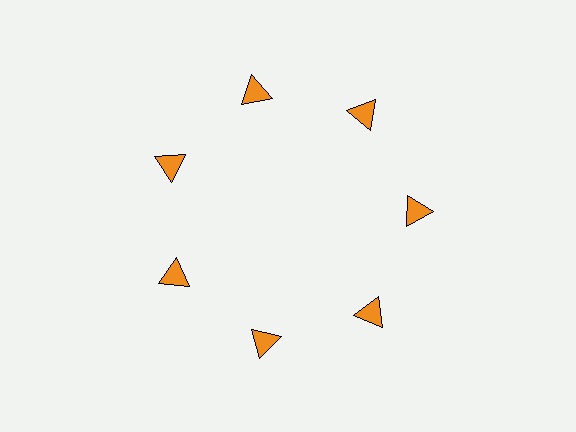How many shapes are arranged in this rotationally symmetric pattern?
There are 7 shapes, arranged in 7 groups of 1.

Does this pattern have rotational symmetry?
Yes, this pattern has 7-fold rotational symmetry. It looks the same after rotating 51 degrees around the center.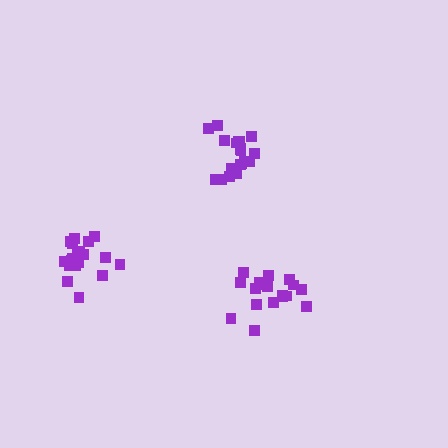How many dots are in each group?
Group 1: 20 dots, Group 2: 18 dots, Group 3: 21 dots (59 total).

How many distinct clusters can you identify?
There are 3 distinct clusters.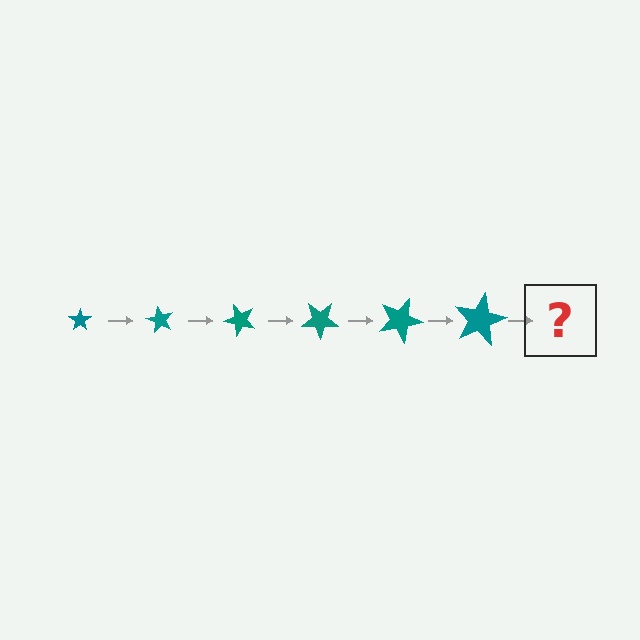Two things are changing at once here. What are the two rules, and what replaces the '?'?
The two rules are that the star grows larger each step and it rotates 60 degrees each step. The '?' should be a star, larger than the previous one and rotated 360 degrees from the start.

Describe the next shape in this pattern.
It should be a star, larger than the previous one and rotated 360 degrees from the start.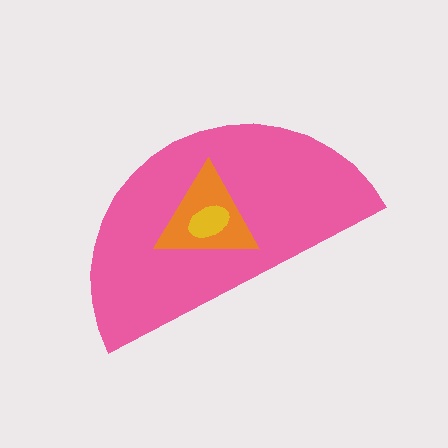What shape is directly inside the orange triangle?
The yellow ellipse.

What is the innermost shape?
The yellow ellipse.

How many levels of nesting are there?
3.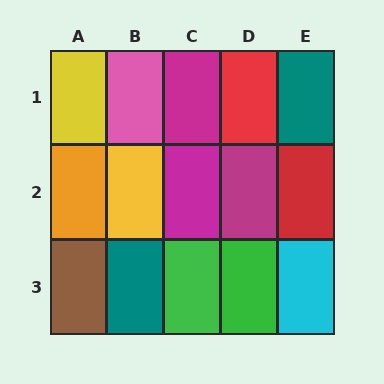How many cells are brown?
1 cell is brown.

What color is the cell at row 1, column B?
Pink.